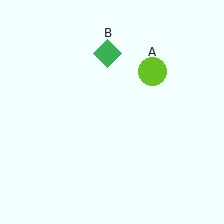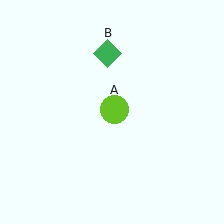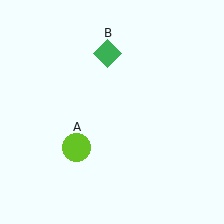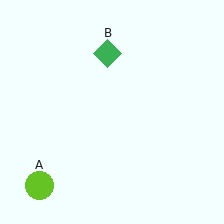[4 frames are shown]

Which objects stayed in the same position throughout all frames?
Green diamond (object B) remained stationary.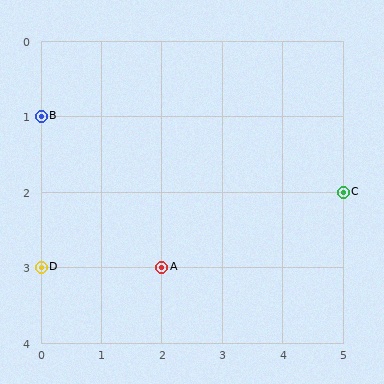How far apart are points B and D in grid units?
Points B and D are 2 rows apart.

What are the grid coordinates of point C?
Point C is at grid coordinates (5, 2).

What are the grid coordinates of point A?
Point A is at grid coordinates (2, 3).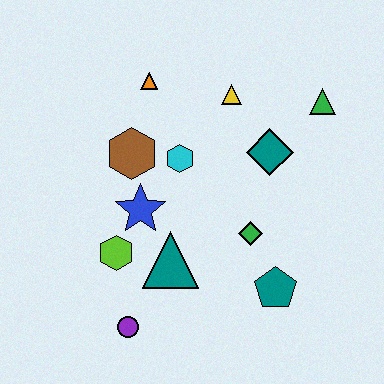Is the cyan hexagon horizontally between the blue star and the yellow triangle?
Yes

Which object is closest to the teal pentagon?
The green diamond is closest to the teal pentagon.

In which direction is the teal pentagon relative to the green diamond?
The teal pentagon is below the green diamond.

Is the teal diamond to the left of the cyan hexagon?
No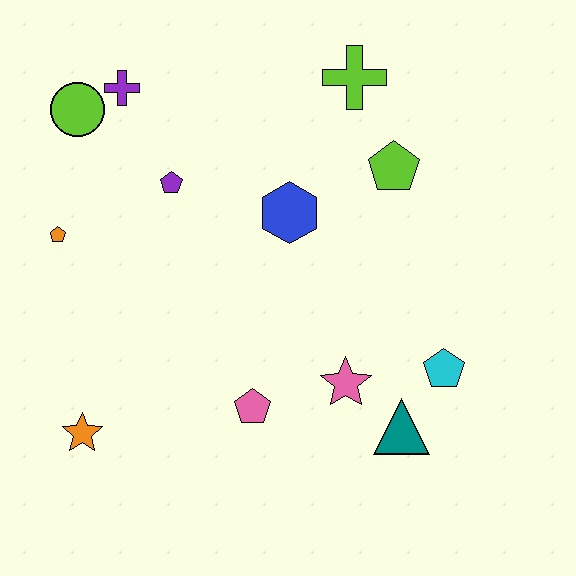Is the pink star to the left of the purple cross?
No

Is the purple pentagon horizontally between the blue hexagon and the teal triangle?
No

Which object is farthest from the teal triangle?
The lime circle is farthest from the teal triangle.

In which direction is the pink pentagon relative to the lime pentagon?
The pink pentagon is below the lime pentagon.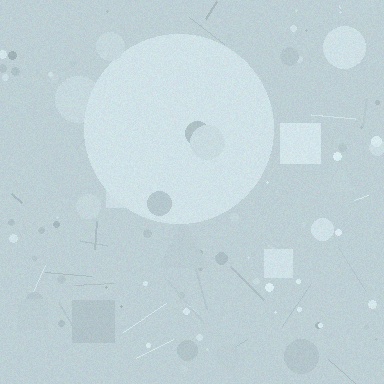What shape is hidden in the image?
A circle is hidden in the image.